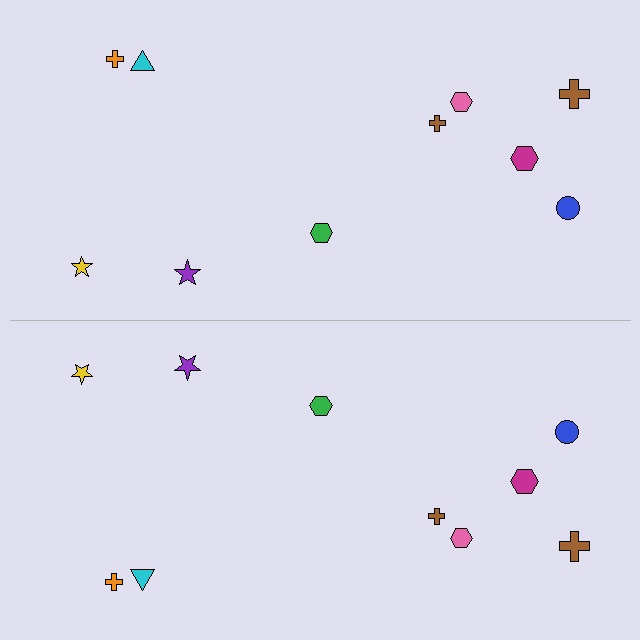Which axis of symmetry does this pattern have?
The pattern has a horizontal axis of symmetry running through the center of the image.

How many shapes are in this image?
There are 20 shapes in this image.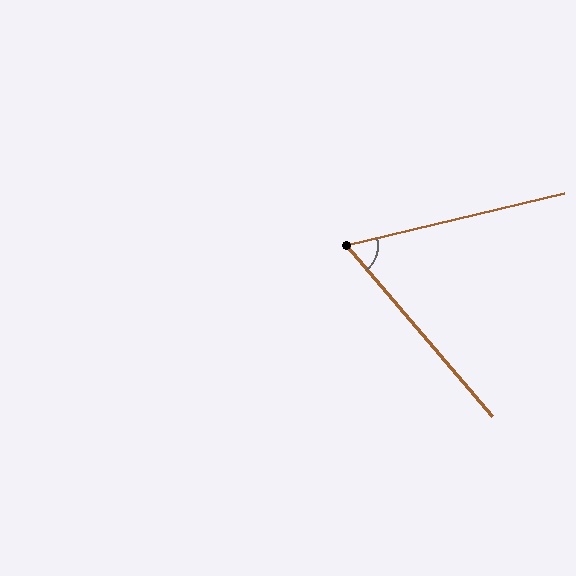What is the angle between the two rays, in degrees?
Approximately 63 degrees.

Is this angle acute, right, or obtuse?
It is acute.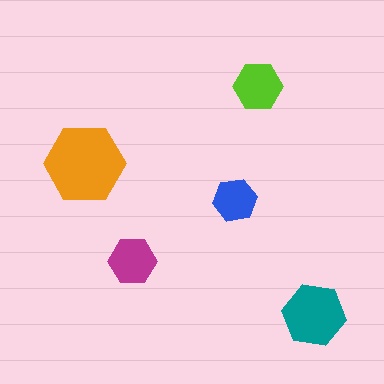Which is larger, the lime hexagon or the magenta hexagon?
The lime one.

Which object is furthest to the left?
The orange hexagon is leftmost.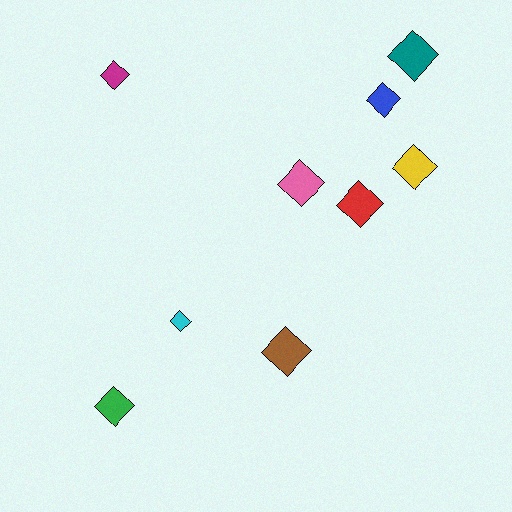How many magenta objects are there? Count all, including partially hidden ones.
There is 1 magenta object.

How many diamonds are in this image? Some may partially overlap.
There are 9 diamonds.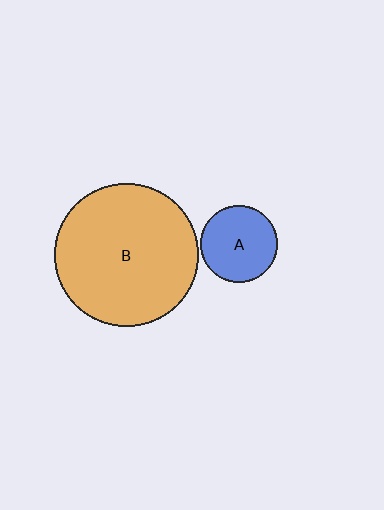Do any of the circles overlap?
No, none of the circles overlap.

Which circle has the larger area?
Circle B (orange).